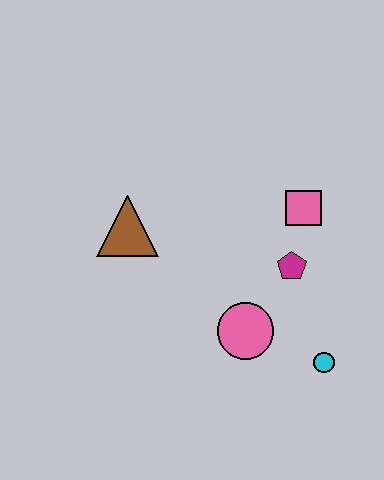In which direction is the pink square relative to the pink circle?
The pink square is above the pink circle.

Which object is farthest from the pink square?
The brown triangle is farthest from the pink square.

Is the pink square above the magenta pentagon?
Yes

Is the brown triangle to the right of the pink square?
No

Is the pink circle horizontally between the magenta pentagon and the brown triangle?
Yes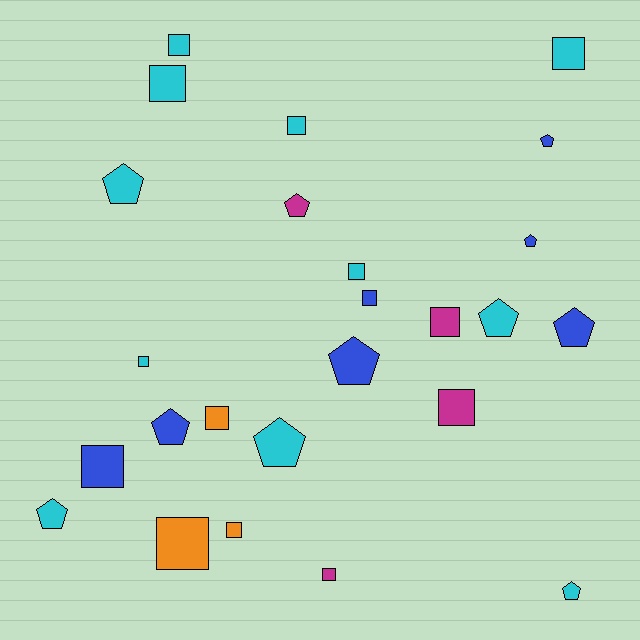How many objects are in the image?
There are 25 objects.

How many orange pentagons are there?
There are no orange pentagons.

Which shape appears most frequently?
Square, with 14 objects.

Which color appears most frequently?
Cyan, with 11 objects.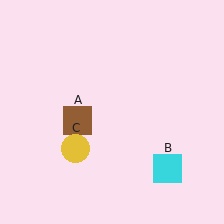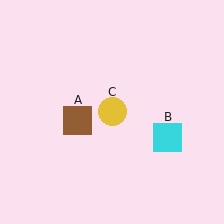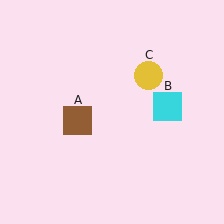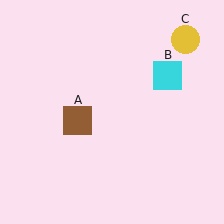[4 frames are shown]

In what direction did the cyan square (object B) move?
The cyan square (object B) moved up.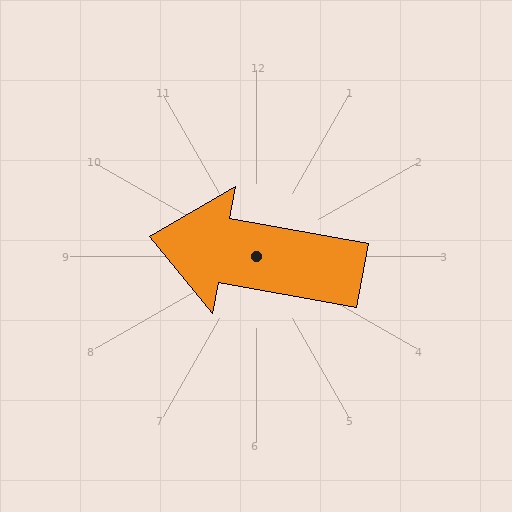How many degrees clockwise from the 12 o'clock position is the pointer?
Approximately 280 degrees.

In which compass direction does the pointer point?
West.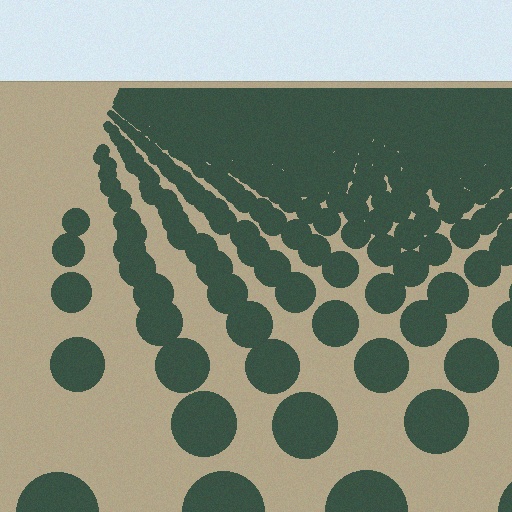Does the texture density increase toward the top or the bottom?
Density increases toward the top.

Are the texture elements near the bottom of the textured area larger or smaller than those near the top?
Larger. Near the bottom, elements are closer to the viewer and appear at a bigger on-screen size.